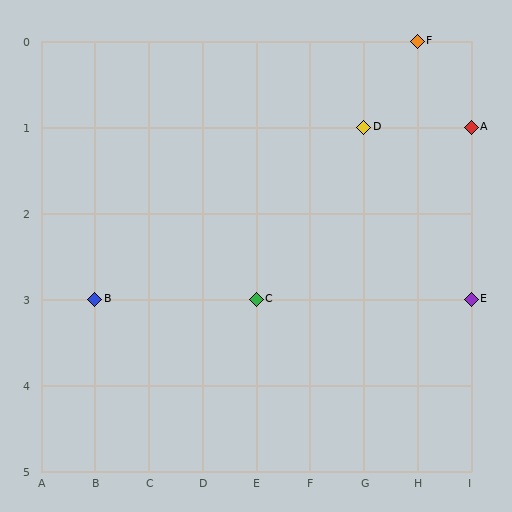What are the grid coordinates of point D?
Point D is at grid coordinates (G, 1).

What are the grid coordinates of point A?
Point A is at grid coordinates (I, 1).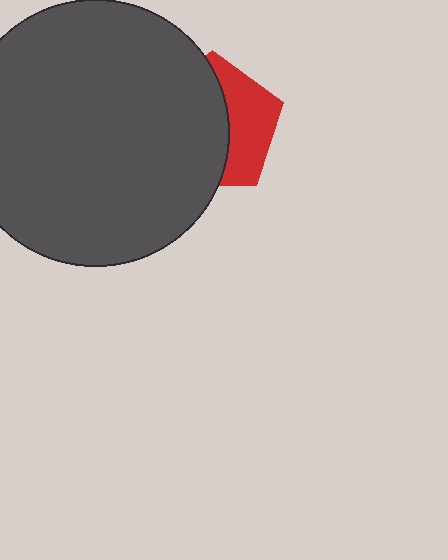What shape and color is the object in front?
The object in front is a dark gray circle.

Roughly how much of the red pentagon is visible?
A small part of it is visible (roughly 39%).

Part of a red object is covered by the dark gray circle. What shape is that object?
It is a pentagon.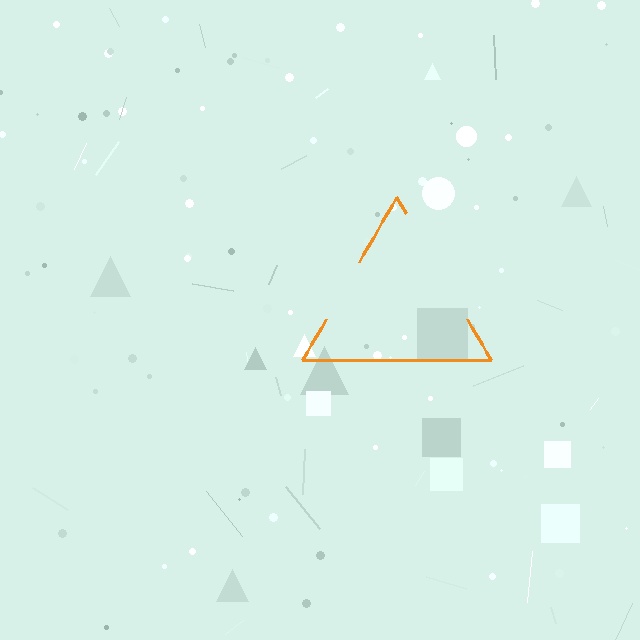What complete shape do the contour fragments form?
The contour fragments form a triangle.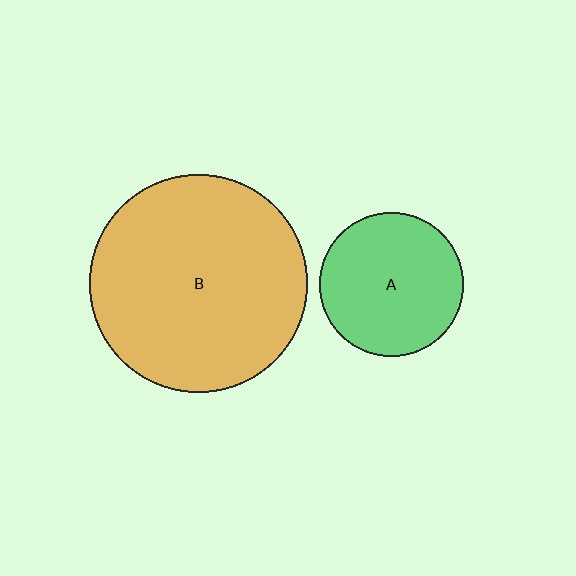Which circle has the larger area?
Circle B (orange).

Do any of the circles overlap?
No, none of the circles overlap.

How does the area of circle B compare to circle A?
Approximately 2.3 times.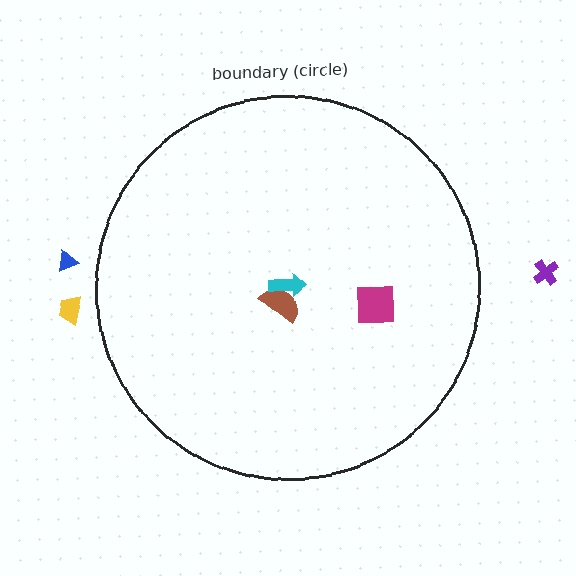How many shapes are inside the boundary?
3 inside, 3 outside.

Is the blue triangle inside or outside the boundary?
Outside.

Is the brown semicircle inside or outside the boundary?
Inside.